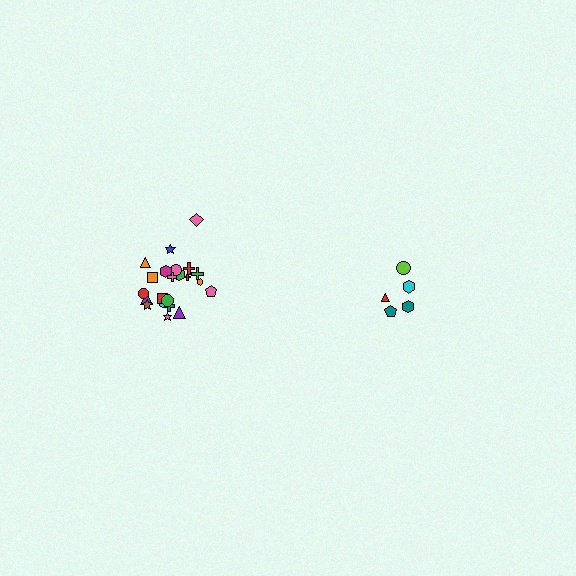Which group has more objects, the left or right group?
The left group.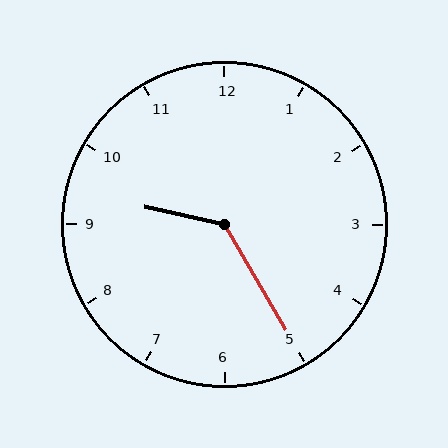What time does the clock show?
9:25.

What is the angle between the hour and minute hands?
Approximately 132 degrees.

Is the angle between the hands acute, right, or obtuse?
It is obtuse.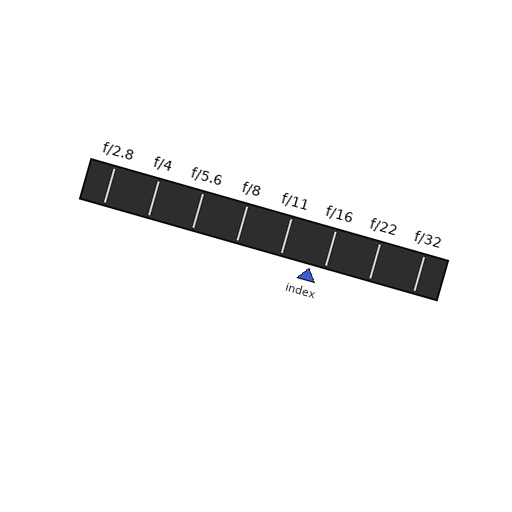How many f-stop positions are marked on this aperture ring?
There are 8 f-stop positions marked.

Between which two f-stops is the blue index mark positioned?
The index mark is between f/11 and f/16.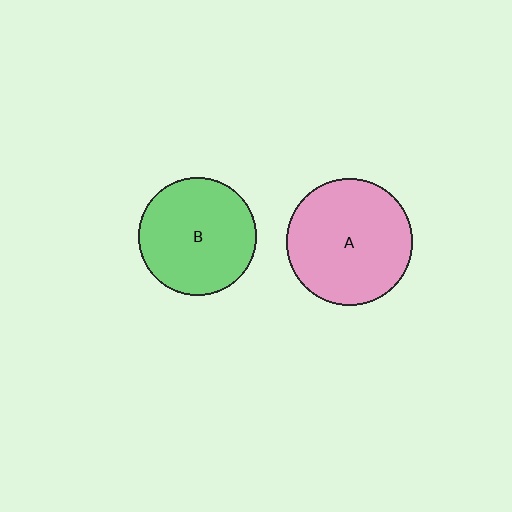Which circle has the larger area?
Circle A (pink).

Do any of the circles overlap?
No, none of the circles overlap.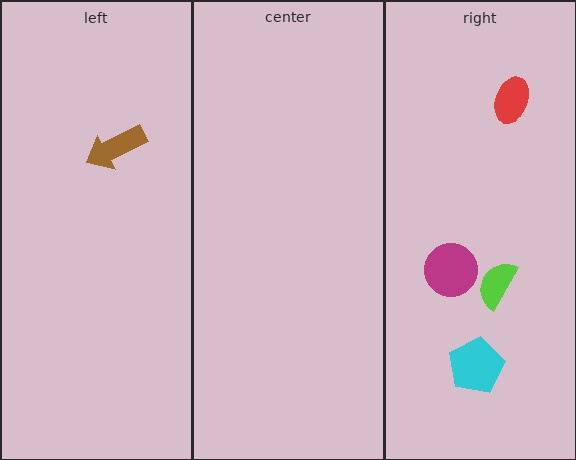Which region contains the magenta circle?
The right region.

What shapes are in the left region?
The brown arrow.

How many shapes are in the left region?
1.